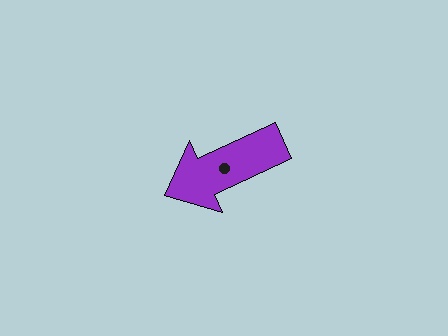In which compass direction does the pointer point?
Southwest.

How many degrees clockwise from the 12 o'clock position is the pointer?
Approximately 245 degrees.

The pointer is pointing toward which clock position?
Roughly 8 o'clock.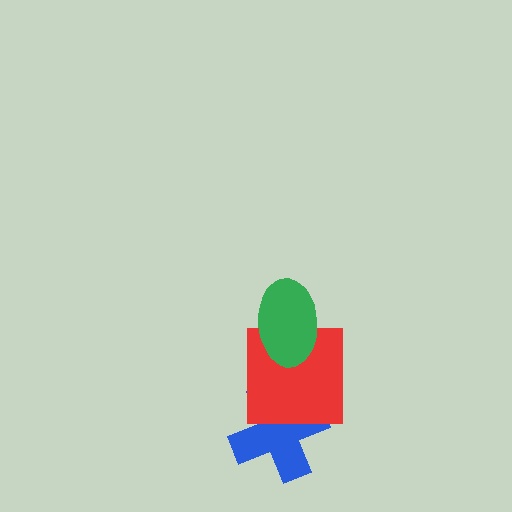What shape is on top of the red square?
The green ellipse is on top of the red square.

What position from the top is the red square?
The red square is 2nd from the top.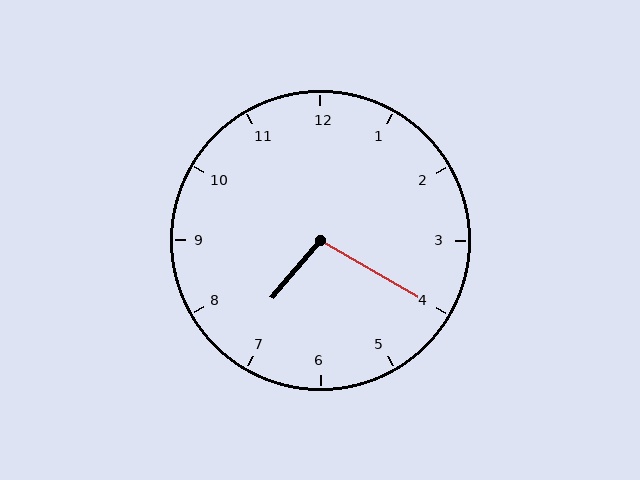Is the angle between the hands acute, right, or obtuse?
It is obtuse.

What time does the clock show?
7:20.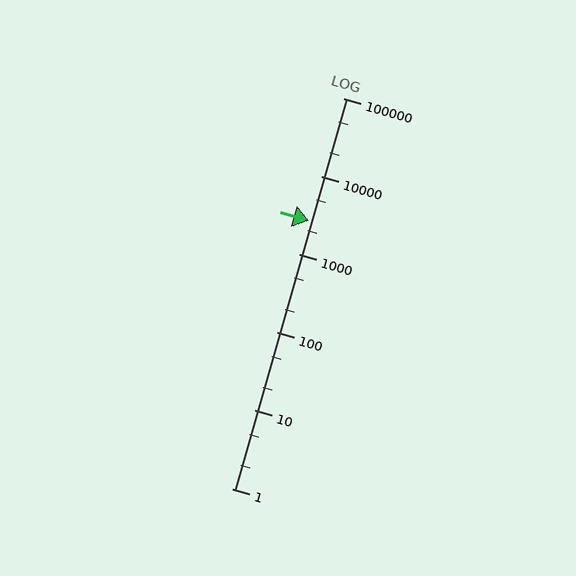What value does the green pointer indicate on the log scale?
The pointer indicates approximately 2700.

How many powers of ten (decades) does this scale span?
The scale spans 5 decades, from 1 to 100000.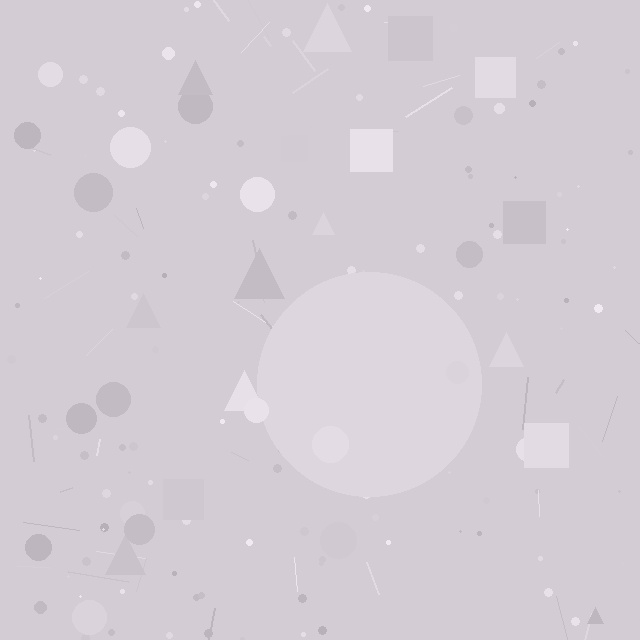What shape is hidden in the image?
A circle is hidden in the image.